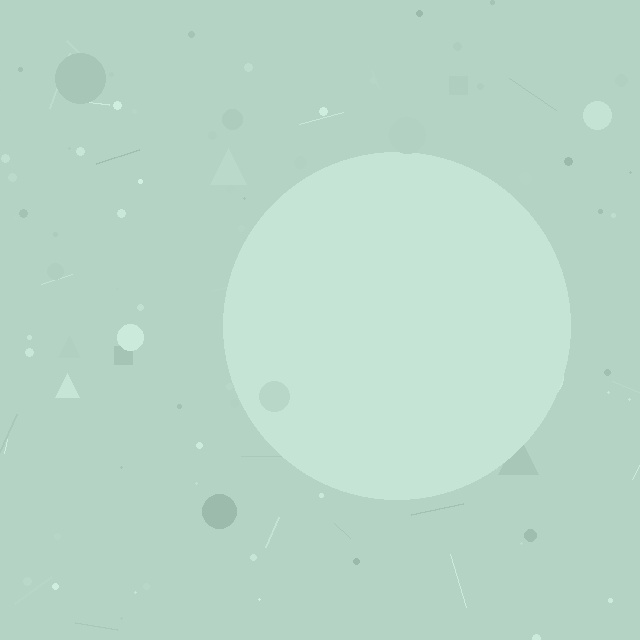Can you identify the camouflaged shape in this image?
The camouflaged shape is a circle.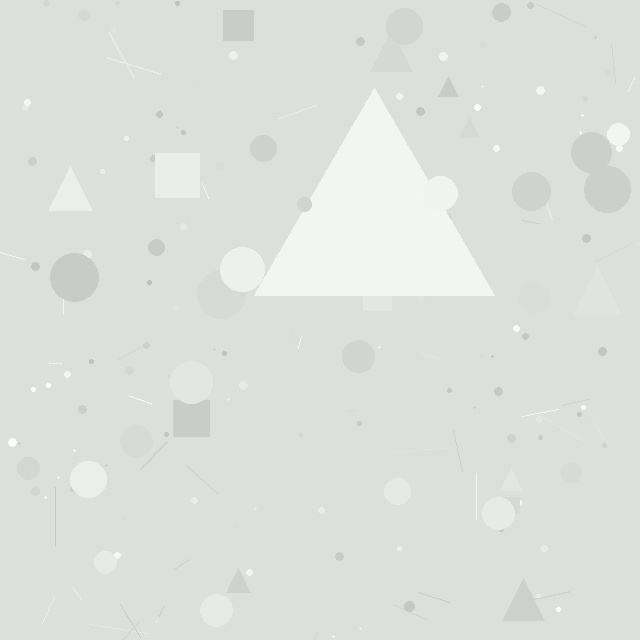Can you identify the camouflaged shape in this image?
The camouflaged shape is a triangle.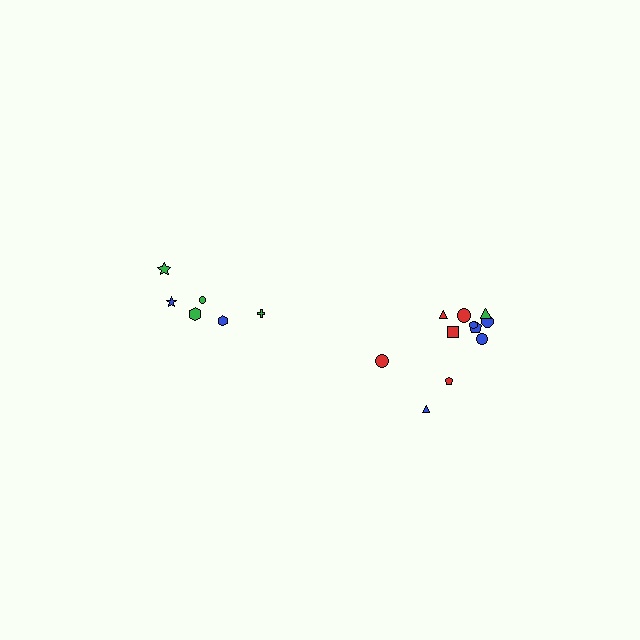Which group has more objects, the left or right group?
The right group.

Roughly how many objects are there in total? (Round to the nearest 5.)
Roughly 20 objects in total.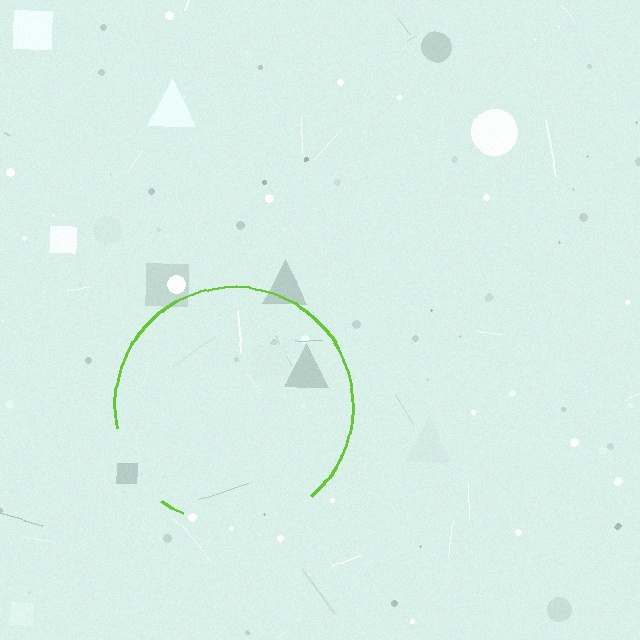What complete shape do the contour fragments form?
The contour fragments form a circle.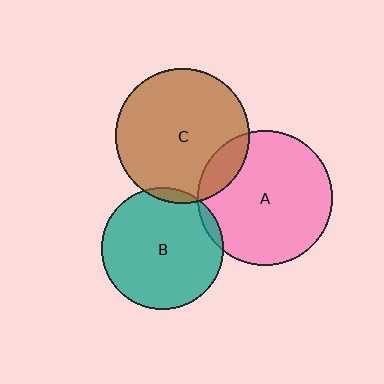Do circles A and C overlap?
Yes.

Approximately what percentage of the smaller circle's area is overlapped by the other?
Approximately 15%.